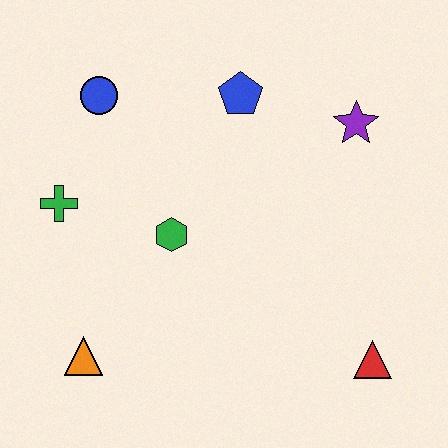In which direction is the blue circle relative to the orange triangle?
The blue circle is above the orange triangle.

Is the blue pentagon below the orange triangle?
No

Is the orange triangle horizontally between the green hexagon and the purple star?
No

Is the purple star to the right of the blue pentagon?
Yes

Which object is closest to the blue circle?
The green cross is closest to the blue circle.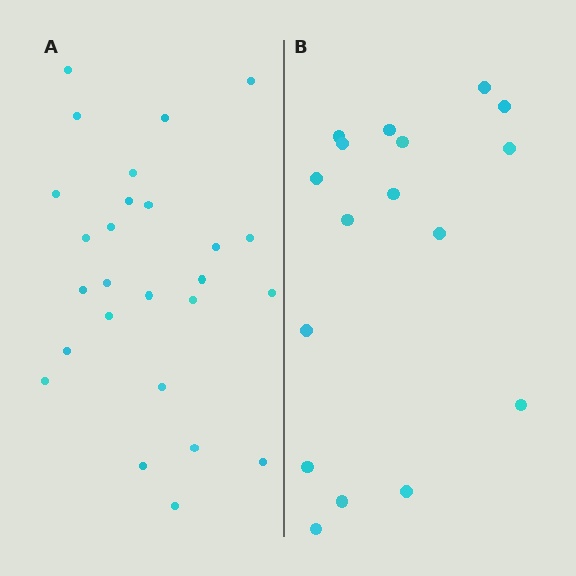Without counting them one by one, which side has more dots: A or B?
Region A (the left region) has more dots.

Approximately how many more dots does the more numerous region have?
Region A has roughly 8 or so more dots than region B.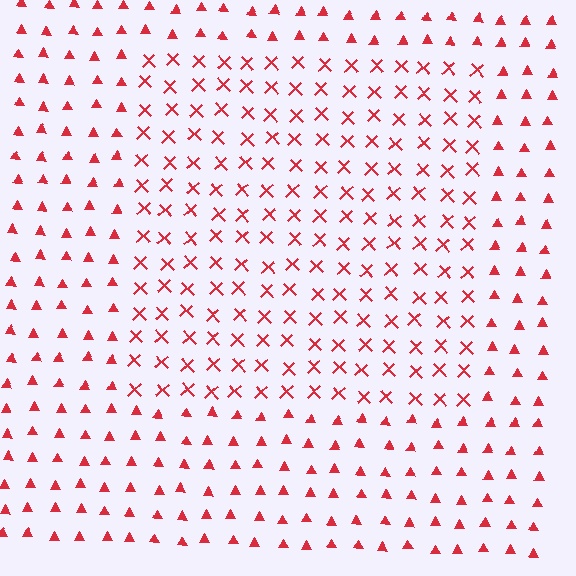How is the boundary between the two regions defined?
The boundary is defined by a change in element shape: X marks inside vs. triangles outside. All elements share the same color and spacing.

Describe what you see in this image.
The image is filled with small red elements arranged in a uniform grid. A rectangle-shaped region contains X marks, while the surrounding area contains triangles. The boundary is defined purely by the change in element shape.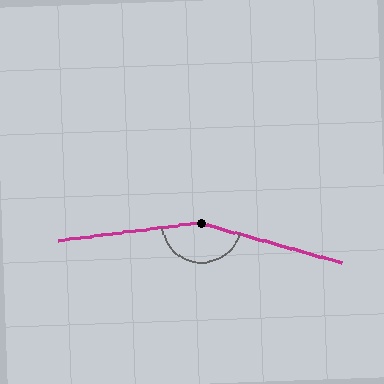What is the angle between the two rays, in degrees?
Approximately 157 degrees.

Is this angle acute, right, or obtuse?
It is obtuse.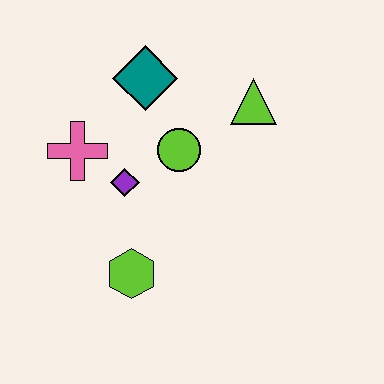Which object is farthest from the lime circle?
The lime hexagon is farthest from the lime circle.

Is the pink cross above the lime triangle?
No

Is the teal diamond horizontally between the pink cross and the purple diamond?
No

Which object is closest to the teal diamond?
The lime circle is closest to the teal diamond.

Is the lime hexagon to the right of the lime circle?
No